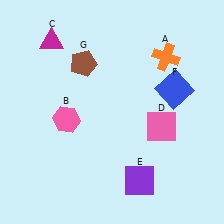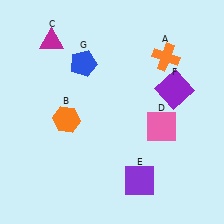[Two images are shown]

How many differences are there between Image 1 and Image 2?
There are 3 differences between the two images.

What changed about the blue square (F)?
In Image 1, F is blue. In Image 2, it changed to purple.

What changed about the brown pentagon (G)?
In Image 1, G is brown. In Image 2, it changed to blue.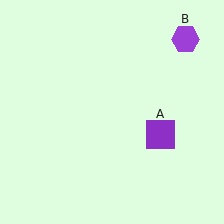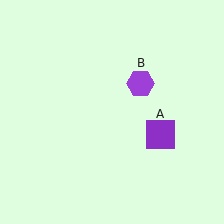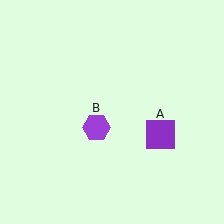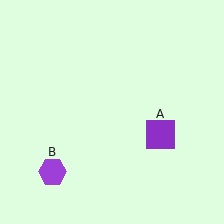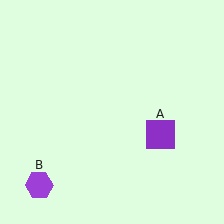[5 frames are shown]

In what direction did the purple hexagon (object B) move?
The purple hexagon (object B) moved down and to the left.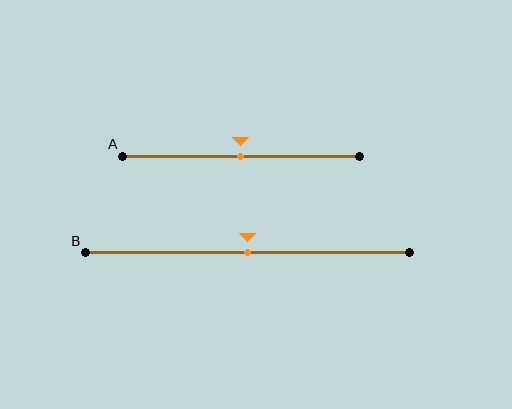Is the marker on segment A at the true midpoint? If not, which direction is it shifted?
Yes, the marker on segment A is at the true midpoint.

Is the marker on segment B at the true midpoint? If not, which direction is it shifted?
Yes, the marker on segment B is at the true midpoint.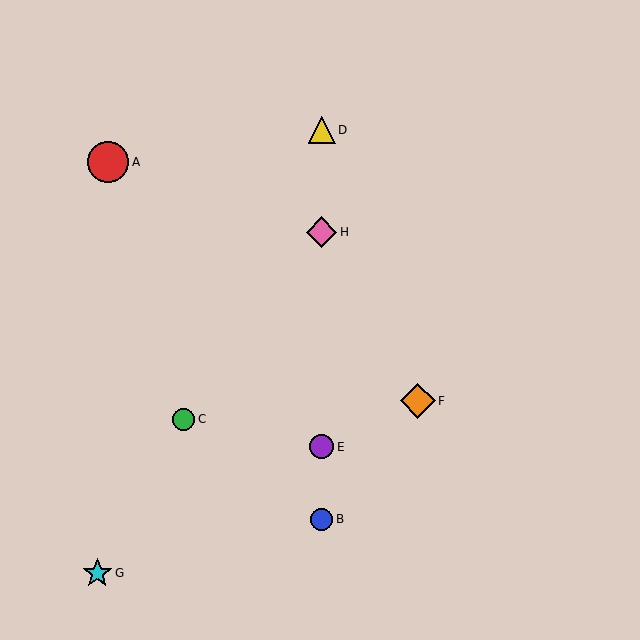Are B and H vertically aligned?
Yes, both are at x≈322.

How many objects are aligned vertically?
4 objects (B, D, E, H) are aligned vertically.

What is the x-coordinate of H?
Object H is at x≈322.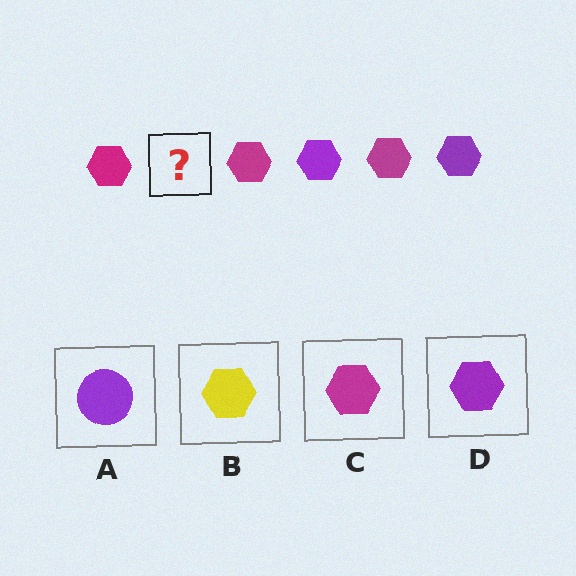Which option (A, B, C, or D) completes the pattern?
D.